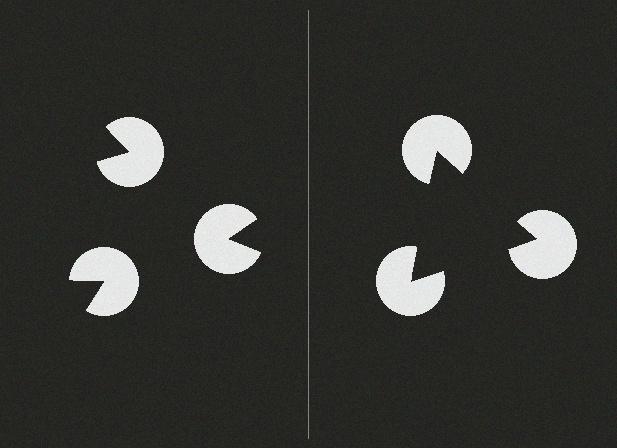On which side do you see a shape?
An illusory triangle appears on the right side. On the left side the wedge cuts are rotated, so no coherent shape forms.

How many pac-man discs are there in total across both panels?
6 — 3 on each side.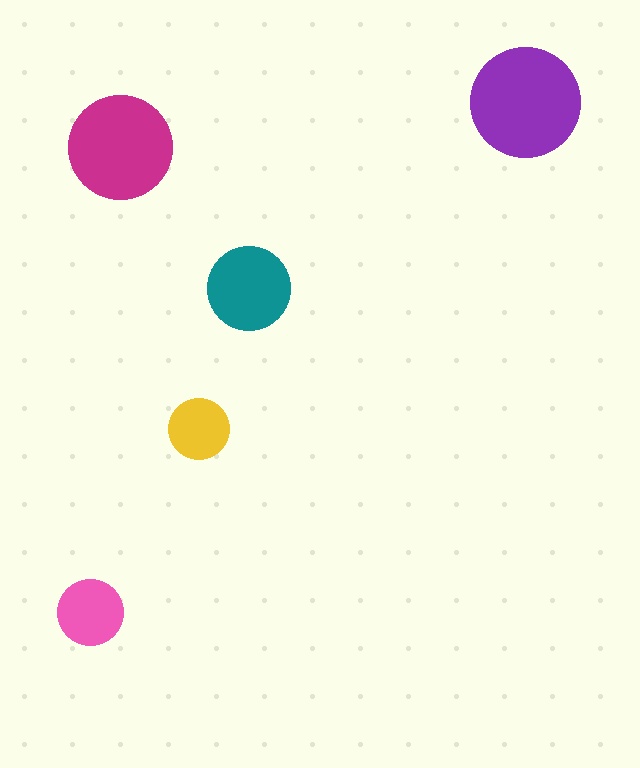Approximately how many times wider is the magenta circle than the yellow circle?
About 1.5 times wider.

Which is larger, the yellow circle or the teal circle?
The teal one.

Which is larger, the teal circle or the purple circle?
The purple one.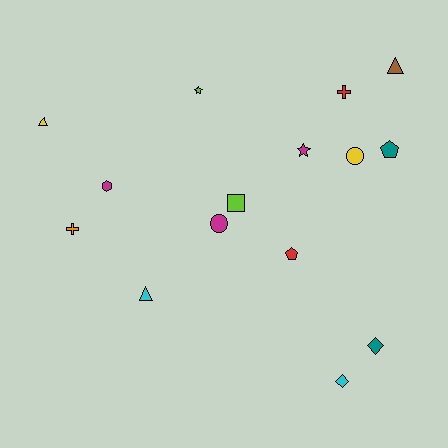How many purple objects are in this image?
There are no purple objects.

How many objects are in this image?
There are 15 objects.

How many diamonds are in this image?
There are 2 diamonds.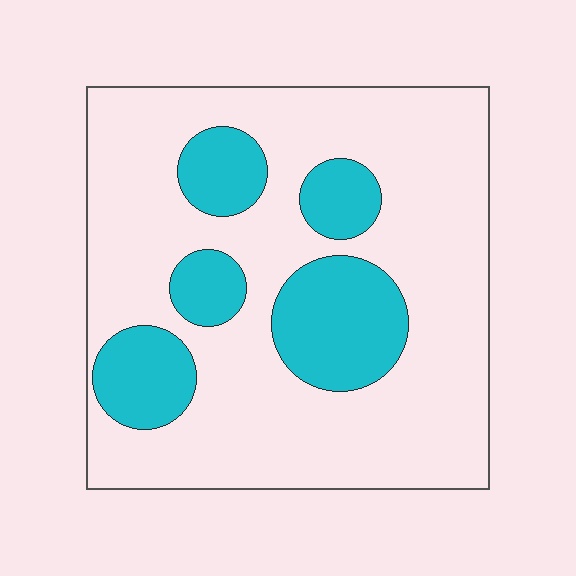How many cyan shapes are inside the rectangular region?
5.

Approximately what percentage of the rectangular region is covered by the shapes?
Approximately 25%.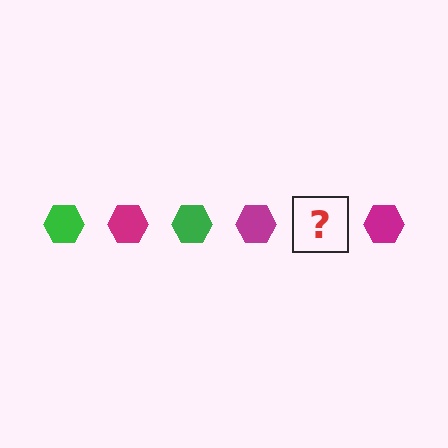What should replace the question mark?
The question mark should be replaced with a green hexagon.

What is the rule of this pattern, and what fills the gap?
The rule is that the pattern cycles through green, magenta hexagons. The gap should be filled with a green hexagon.